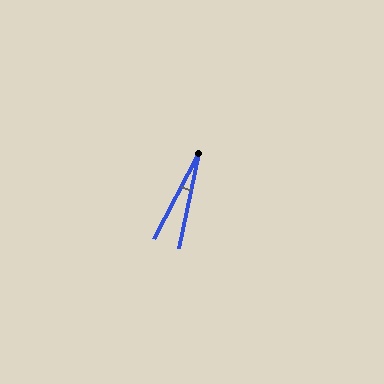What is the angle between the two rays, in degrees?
Approximately 15 degrees.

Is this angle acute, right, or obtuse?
It is acute.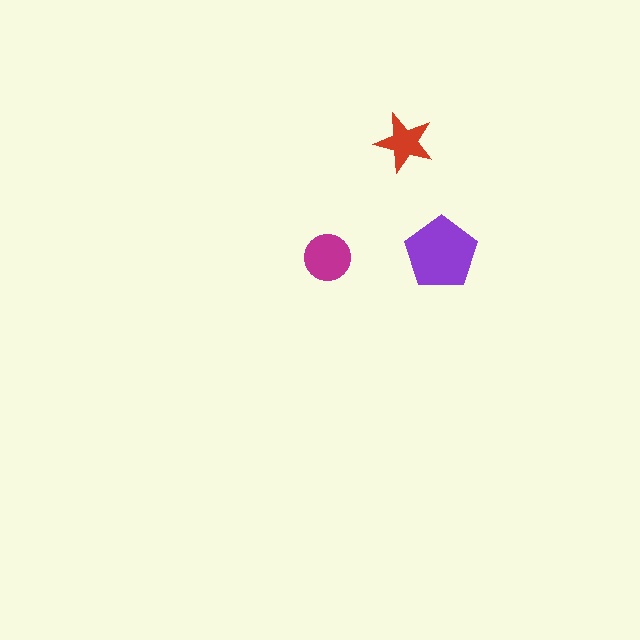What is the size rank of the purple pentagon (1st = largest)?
1st.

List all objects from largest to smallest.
The purple pentagon, the magenta circle, the red star.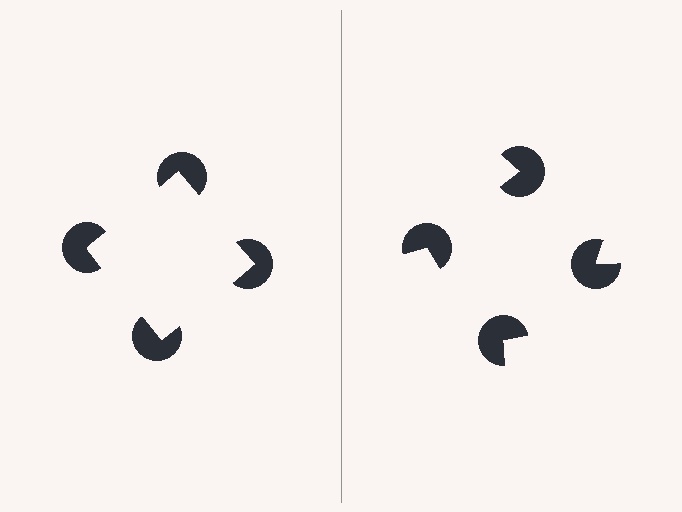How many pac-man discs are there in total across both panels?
8 — 4 on each side.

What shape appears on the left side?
An illusory square.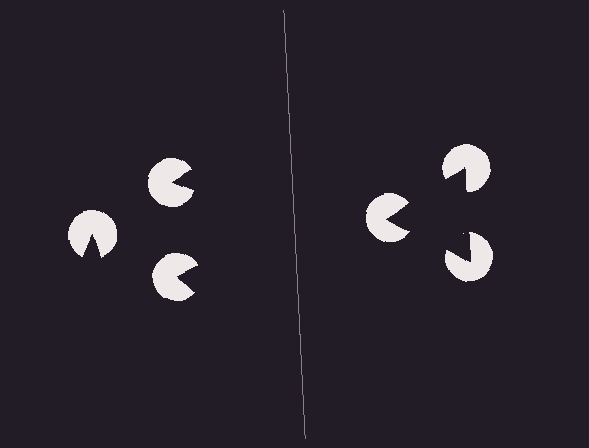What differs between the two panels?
The pac-man discs are positioned identically on both sides; only the wedge orientations differ. On the right they align to a triangle; on the left they are misaligned.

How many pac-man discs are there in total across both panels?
6 — 3 on each side.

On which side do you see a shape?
An illusory triangle appears on the right side. On the left side the wedge cuts are rotated, so no coherent shape forms.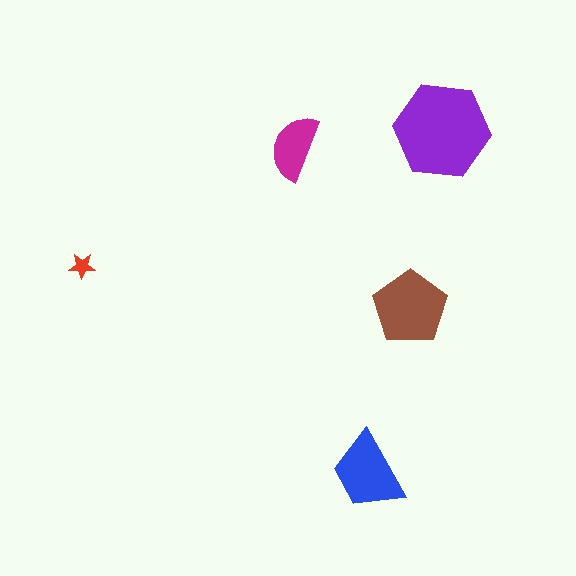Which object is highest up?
The purple hexagon is topmost.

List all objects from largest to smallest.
The purple hexagon, the brown pentagon, the blue trapezoid, the magenta semicircle, the red star.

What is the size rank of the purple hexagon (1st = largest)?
1st.